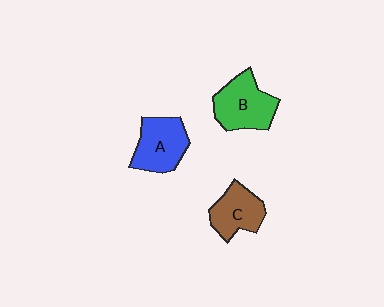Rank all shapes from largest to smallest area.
From largest to smallest: B (green), A (blue), C (brown).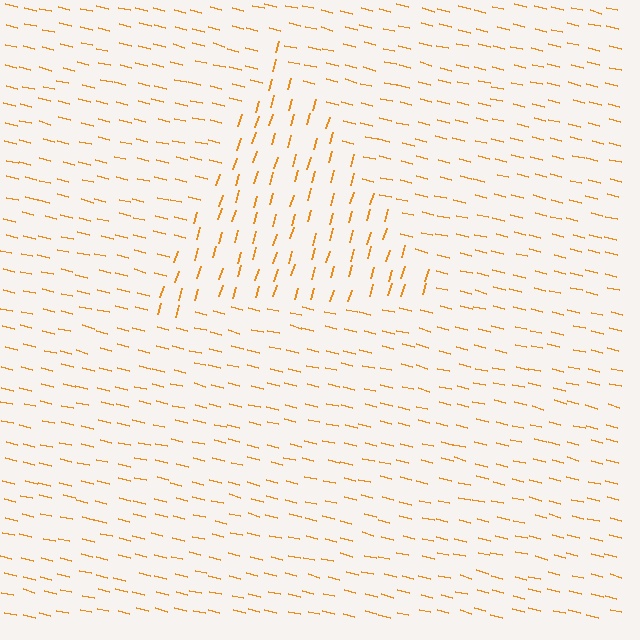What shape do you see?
I see a triangle.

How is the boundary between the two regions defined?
The boundary is defined purely by a change in line orientation (approximately 87 degrees difference). All lines are the same color and thickness.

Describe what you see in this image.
The image is filled with small orange line segments. A triangle region in the image has lines oriented differently from the surrounding lines, creating a visible texture boundary.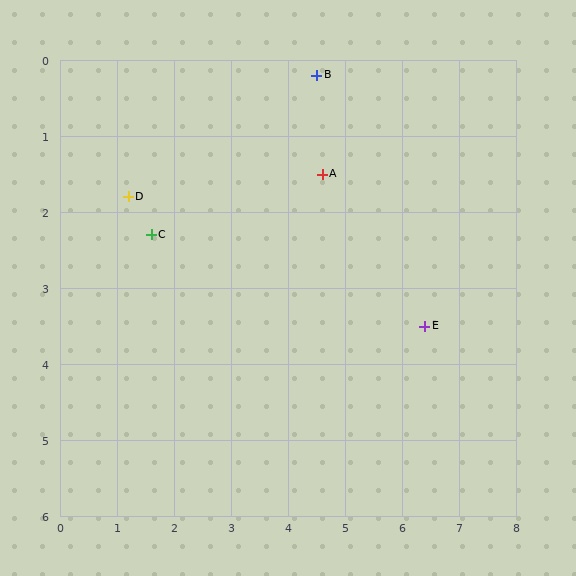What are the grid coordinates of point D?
Point D is at approximately (1.2, 1.8).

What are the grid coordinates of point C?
Point C is at approximately (1.6, 2.3).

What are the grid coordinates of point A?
Point A is at approximately (4.6, 1.5).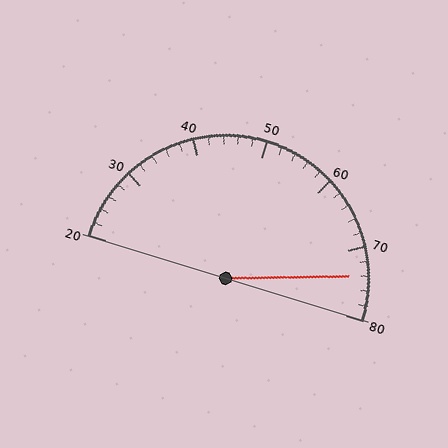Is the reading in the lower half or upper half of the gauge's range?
The reading is in the upper half of the range (20 to 80).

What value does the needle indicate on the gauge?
The needle indicates approximately 74.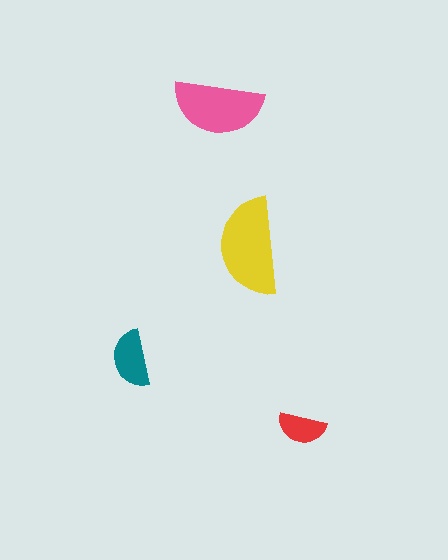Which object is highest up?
The pink semicircle is topmost.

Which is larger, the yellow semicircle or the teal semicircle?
The yellow one.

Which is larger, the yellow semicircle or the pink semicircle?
The yellow one.